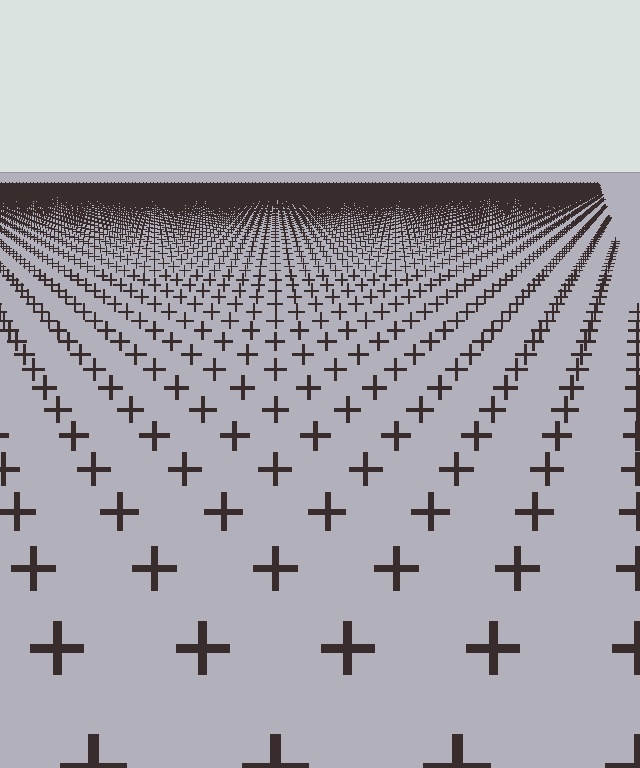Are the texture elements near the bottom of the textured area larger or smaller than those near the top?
Larger. Near the bottom, elements are closer to the viewer and appear at a bigger on-screen size.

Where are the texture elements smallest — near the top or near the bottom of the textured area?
Near the top.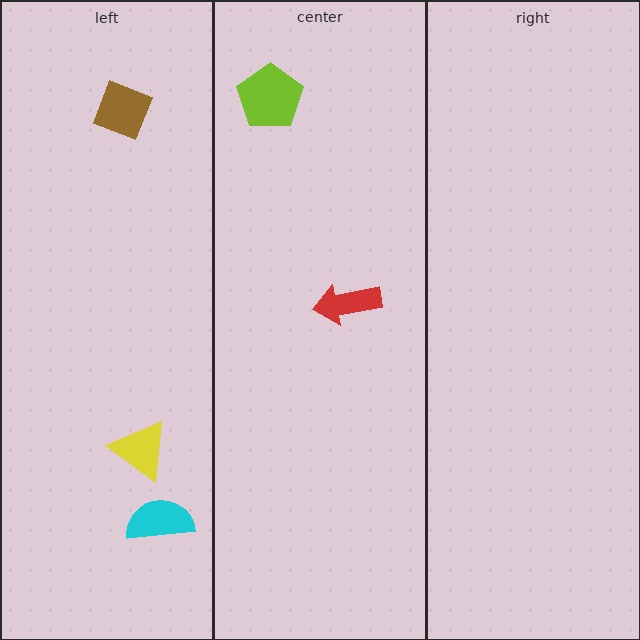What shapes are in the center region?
The red arrow, the lime pentagon.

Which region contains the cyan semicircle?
The left region.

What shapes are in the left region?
The cyan semicircle, the yellow triangle, the brown diamond.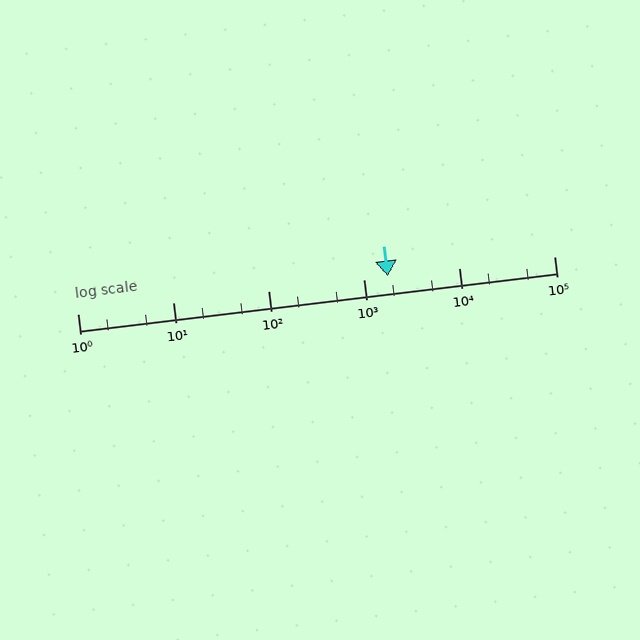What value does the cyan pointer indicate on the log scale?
The pointer indicates approximately 1800.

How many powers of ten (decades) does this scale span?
The scale spans 5 decades, from 1 to 100000.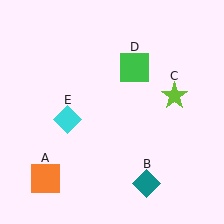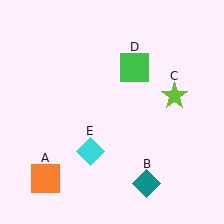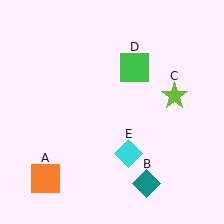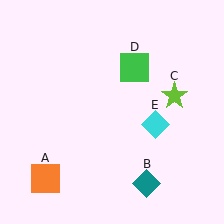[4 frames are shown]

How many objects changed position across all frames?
1 object changed position: cyan diamond (object E).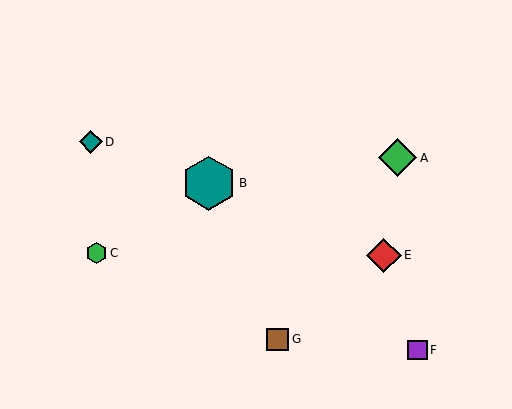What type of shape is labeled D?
Shape D is a teal diamond.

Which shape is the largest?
The teal hexagon (labeled B) is the largest.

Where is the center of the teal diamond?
The center of the teal diamond is at (91, 142).